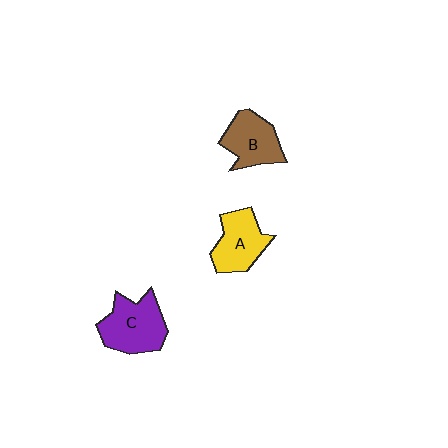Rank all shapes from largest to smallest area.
From largest to smallest: C (purple), A (yellow), B (brown).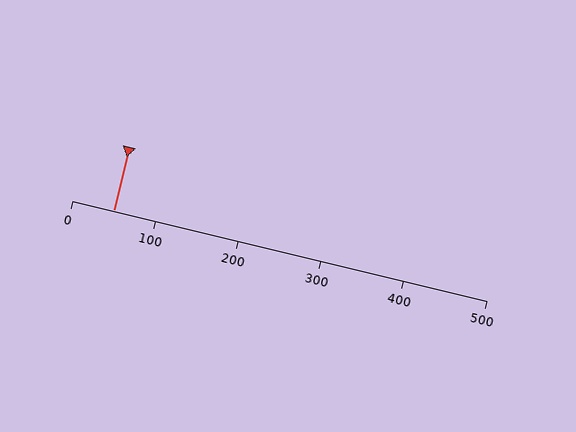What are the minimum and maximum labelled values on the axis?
The axis runs from 0 to 500.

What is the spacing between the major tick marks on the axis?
The major ticks are spaced 100 apart.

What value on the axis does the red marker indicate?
The marker indicates approximately 50.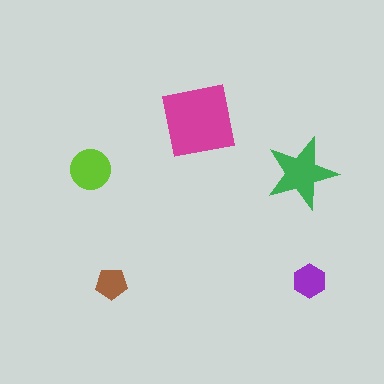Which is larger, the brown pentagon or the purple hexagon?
The purple hexagon.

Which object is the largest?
The magenta square.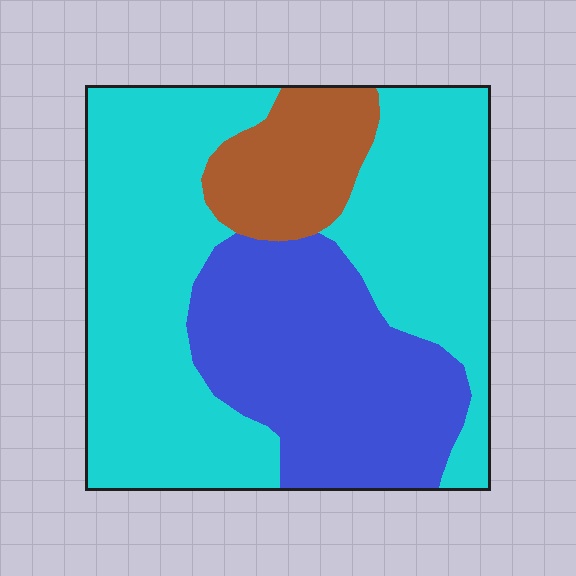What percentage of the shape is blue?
Blue covers about 30% of the shape.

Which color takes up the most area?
Cyan, at roughly 60%.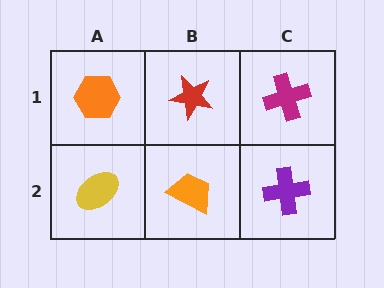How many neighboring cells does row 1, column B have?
3.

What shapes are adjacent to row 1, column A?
A yellow ellipse (row 2, column A), a red star (row 1, column B).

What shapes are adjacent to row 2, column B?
A red star (row 1, column B), a yellow ellipse (row 2, column A), a purple cross (row 2, column C).